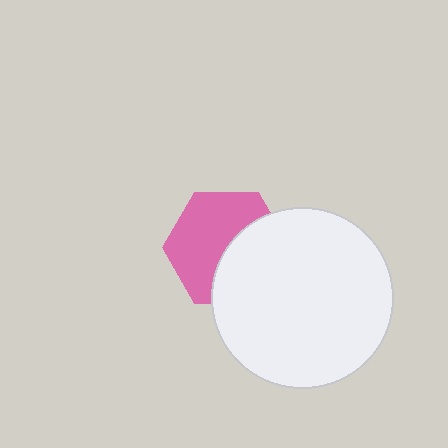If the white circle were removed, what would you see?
You would see the complete pink hexagon.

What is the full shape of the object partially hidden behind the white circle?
The partially hidden object is a pink hexagon.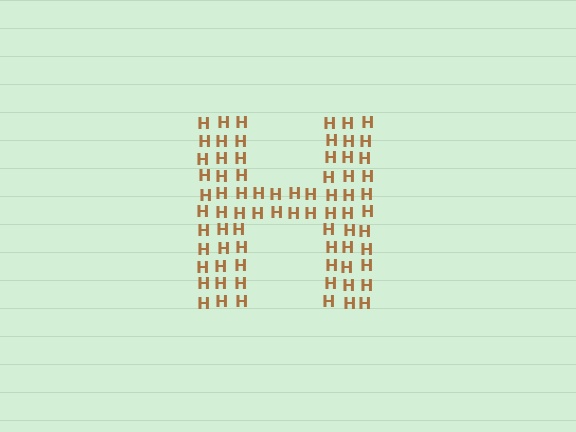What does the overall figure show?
The overall figure shows the letter H.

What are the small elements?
The small elements are letter H's.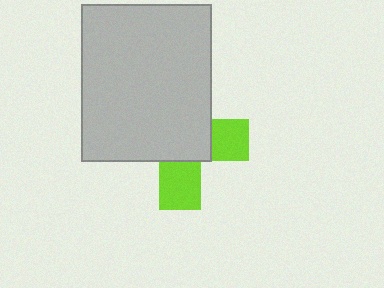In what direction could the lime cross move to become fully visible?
The lime cross could move toward the lower-right. That would shift it out from behind the light gray rectangle entirely.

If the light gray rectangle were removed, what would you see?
You would see the complete lime cross.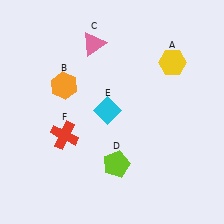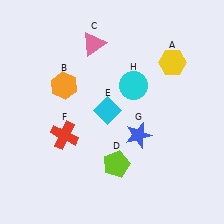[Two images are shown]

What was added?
A blue star (G), a cyan circle (H) were added in Image 2.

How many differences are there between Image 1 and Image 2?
There are 2 differences between the two images.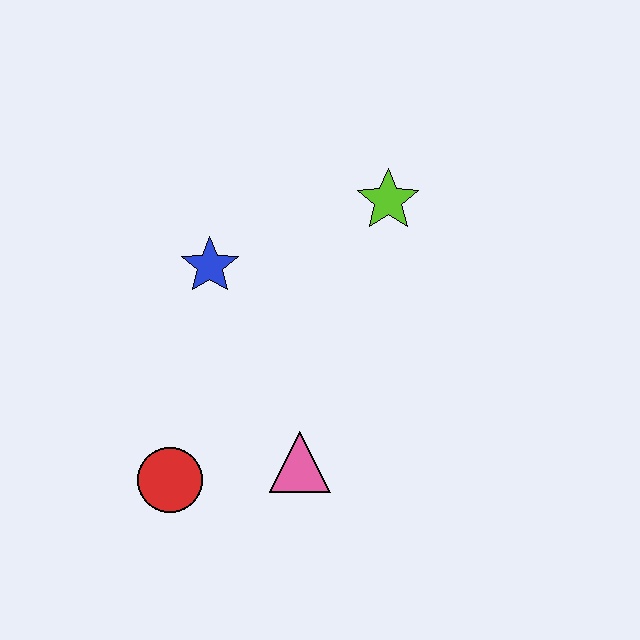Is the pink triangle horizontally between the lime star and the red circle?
Yes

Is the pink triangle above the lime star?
No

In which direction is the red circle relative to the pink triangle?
The red circle is to the left of the pink triangle.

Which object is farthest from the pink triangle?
The lime star is farthest from the pink triangle.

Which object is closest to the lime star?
The blue star is closest to the lime star.